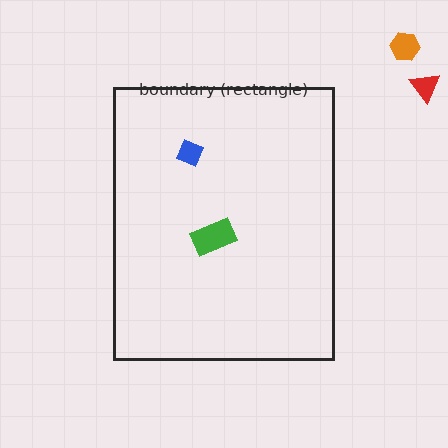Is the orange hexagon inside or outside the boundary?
Outside.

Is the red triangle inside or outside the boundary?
Outside.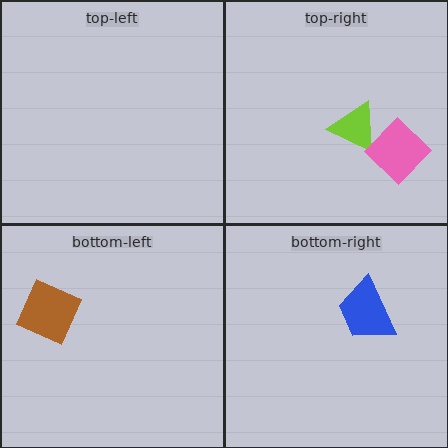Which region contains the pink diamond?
The top-right region.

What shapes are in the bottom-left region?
The brown square.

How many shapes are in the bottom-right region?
1.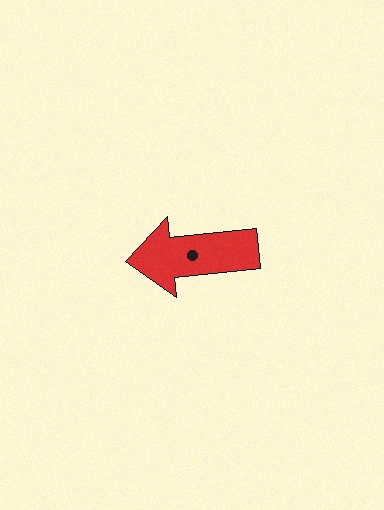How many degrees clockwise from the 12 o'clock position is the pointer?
Approximately 264 degrees.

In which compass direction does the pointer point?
West.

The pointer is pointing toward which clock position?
Roughly 9 o'clock.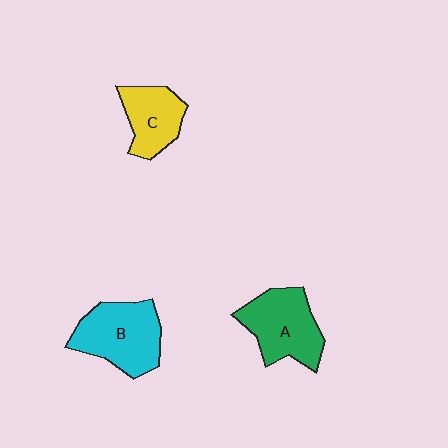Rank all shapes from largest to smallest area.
From largest to smallest: B (cyan), A (green), C (yellow).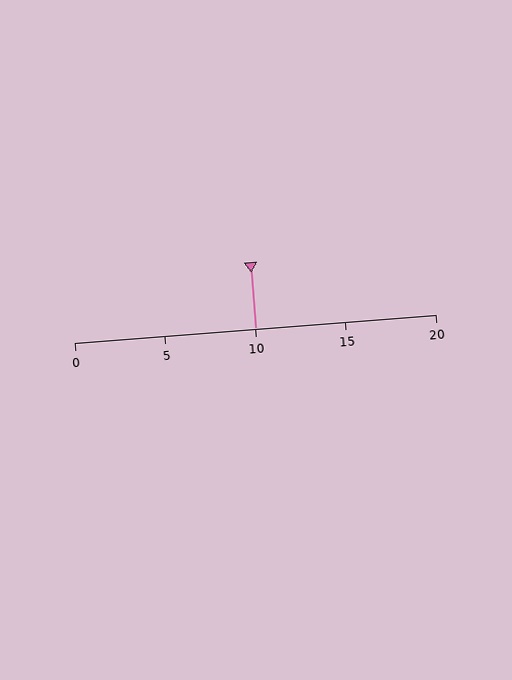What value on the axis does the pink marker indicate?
The marker indicates approximately 10.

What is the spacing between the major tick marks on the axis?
The major ticks are spaced 5 apart.